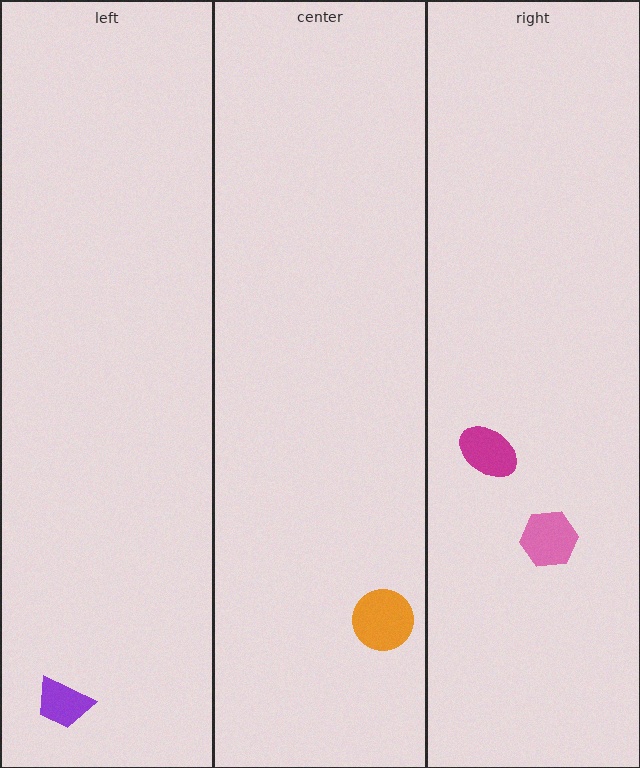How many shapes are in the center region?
1.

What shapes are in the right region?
The magenta ellipse, the pink hexagon.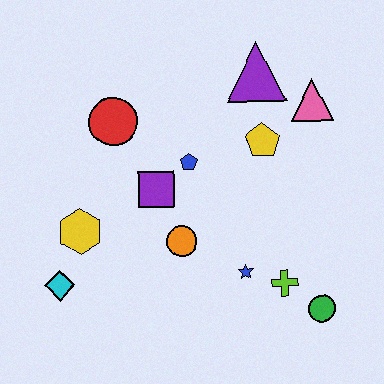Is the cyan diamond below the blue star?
Yes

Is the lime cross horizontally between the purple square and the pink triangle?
Yes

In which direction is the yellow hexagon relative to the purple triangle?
The yellow hexagon is to the left of the purple triangle.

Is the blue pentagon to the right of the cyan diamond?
Yes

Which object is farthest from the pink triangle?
The cyan diamond is farthest from the pink triangle.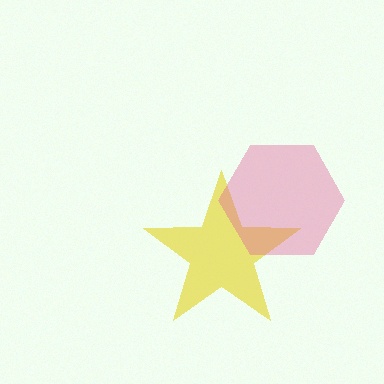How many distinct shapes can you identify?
There are 2 distinct shapes: a yellow star, a pink hexagon.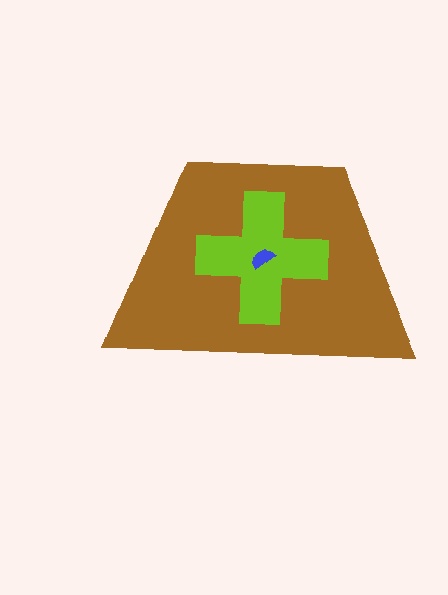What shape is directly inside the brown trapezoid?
The lime cross.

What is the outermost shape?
The brown trapezoid.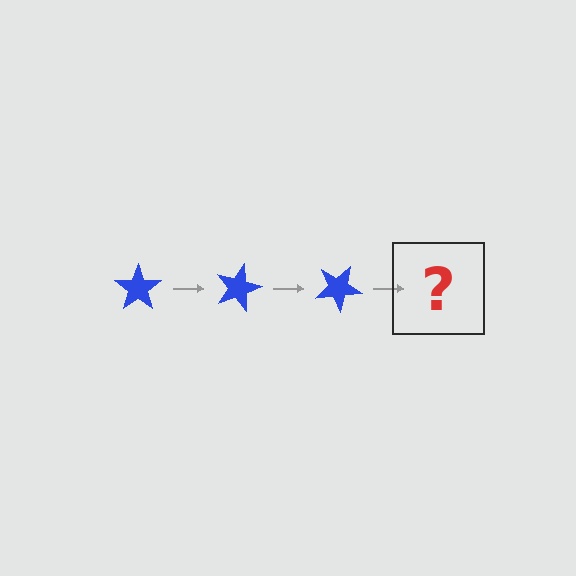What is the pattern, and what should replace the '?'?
The pattern is that the star rotates 15 degrees each step. The '?' should be a blue star rotated 45 degrees.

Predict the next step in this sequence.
The next step is a blue star rotated 45 degrees.